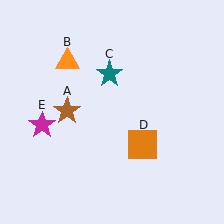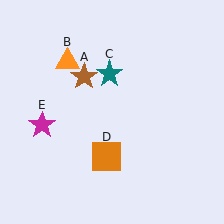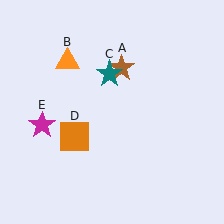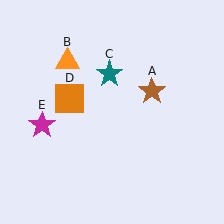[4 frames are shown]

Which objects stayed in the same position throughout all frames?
Orange triangle (object B) and teal star (object C) and magenta star (object E) remained stationary.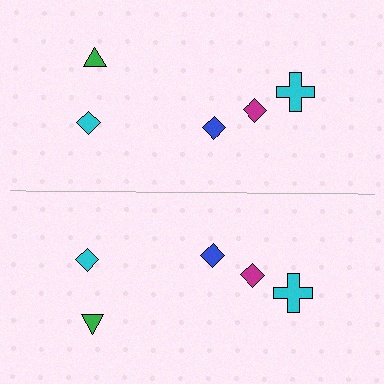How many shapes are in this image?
There are 10 shapes in this image.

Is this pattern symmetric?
Yes, this pattern has bilateral (reflection) symmetry.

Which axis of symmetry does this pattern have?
The pattern has a horizontal axis of symmetry running through the center of the image.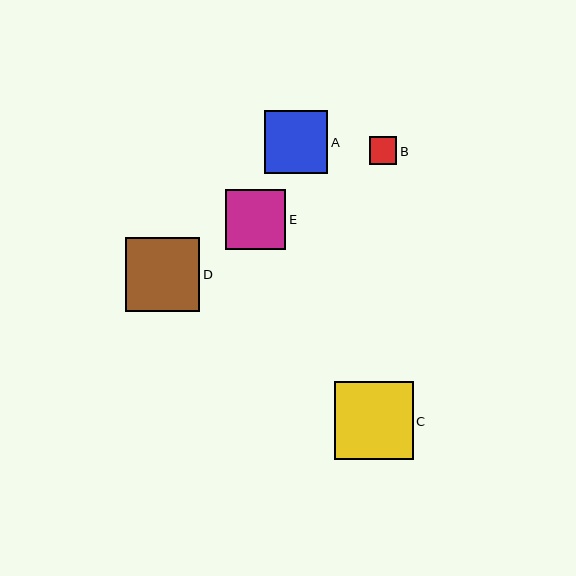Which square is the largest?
Square C is the largest with a size of approximately 78 pixels.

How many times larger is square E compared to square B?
Square E is approximately 2.2 times the size of square B.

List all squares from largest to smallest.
From largest to smallest: C, D, A, E, B.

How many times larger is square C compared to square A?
Square C is approximately 1.2 times the size of square A.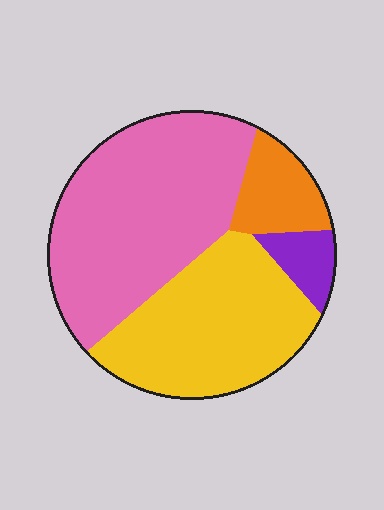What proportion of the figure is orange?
Orange covers 11% of the figure.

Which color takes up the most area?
Pink, at roughly 45%.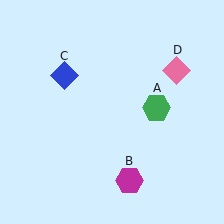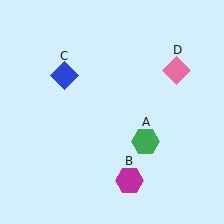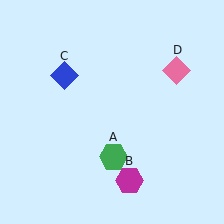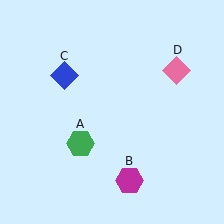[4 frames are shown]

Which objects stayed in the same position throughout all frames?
Magenta hexagon (object B) and blue diamond (object C) and pink diamond (object D) remained stationary.